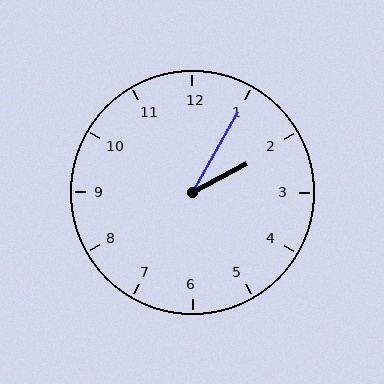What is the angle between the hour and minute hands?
Approximately 32 degrees.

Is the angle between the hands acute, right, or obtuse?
It is acute.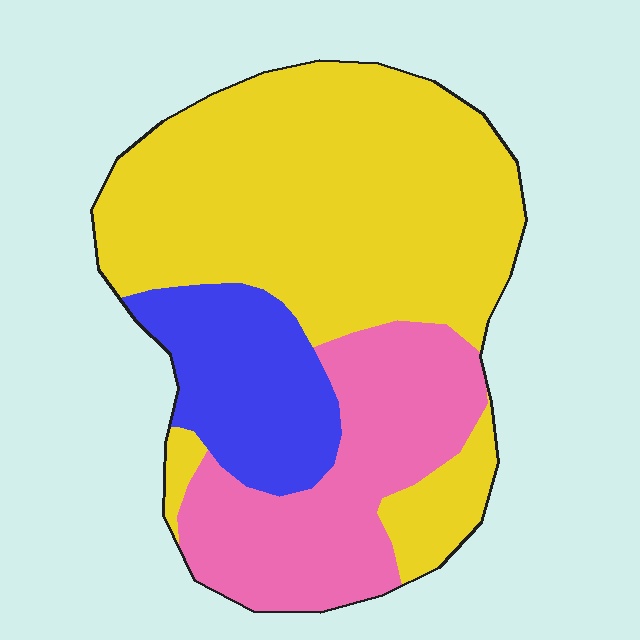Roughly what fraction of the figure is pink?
Pink covers around 25% of the figure.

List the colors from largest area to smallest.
From largest to smallest: yellow, pink, blue.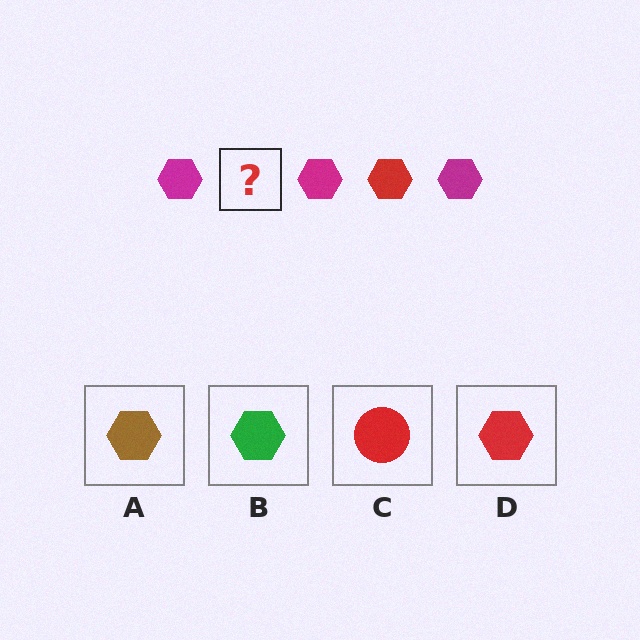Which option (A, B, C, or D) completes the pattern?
D.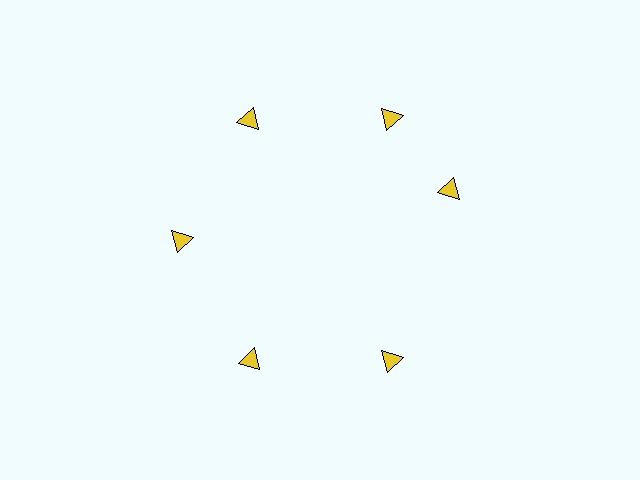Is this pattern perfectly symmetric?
No. The 6 yellow triangles are arranged in a ring, but one element near the 3 o'clock position is rotated out of alignment along the ring, breaking the 6-fold rotational symmetry.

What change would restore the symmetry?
The symmetry would be restored by rotating it back into even spacing with its neighbors so that all 6 triangles sit at equal angles and equal distance from the center.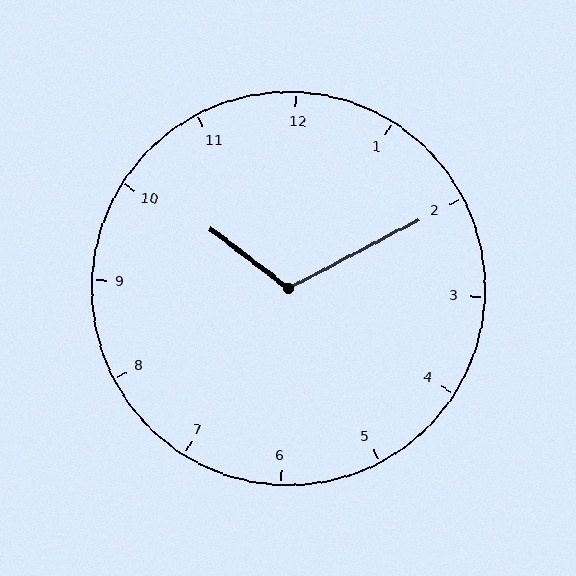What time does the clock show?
10:10.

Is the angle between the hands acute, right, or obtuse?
It is obtuse.